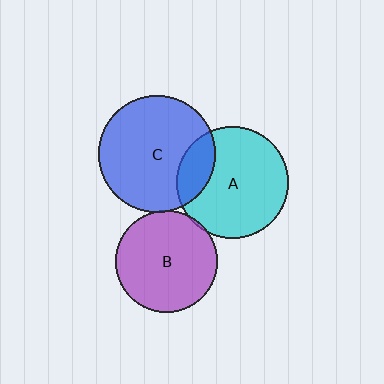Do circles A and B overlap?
Yes.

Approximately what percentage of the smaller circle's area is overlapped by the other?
Approximately 5%.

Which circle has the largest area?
Circle C (blue).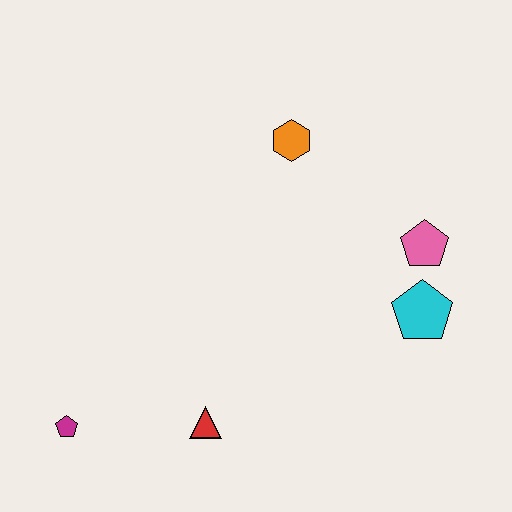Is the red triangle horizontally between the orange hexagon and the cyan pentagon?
No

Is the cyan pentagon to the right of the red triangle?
Yes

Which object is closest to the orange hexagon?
The pink pentagon is closest to the orange hexagon.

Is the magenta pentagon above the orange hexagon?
No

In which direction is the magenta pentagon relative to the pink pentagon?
The magenta pentagon is to the left of the pink pentagon.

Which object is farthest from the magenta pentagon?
The pink pentagon is farthest from the magenta pentagon.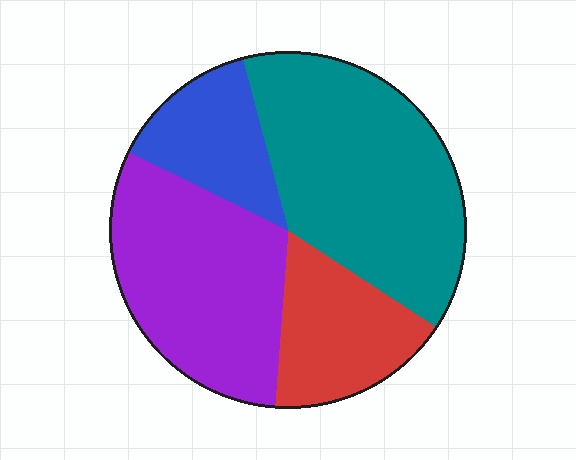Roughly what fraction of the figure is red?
Red covers 17% of the figure.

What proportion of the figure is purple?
Purple covers about 30% of the figure.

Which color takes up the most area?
Teal, at roughly 40%.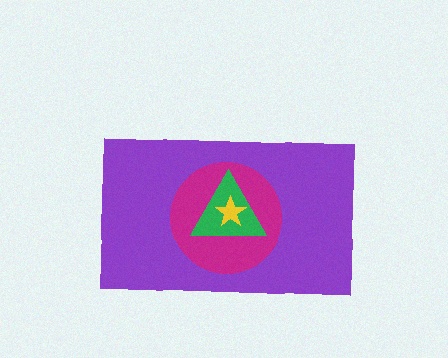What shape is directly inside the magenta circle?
The green triangle.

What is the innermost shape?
The yellow star.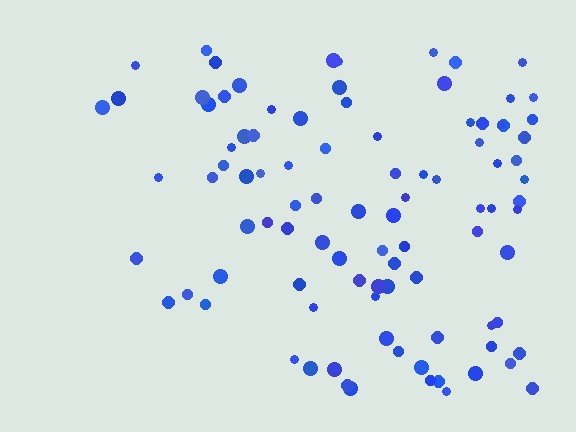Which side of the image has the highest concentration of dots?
The right.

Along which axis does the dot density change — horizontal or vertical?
Horizontal.